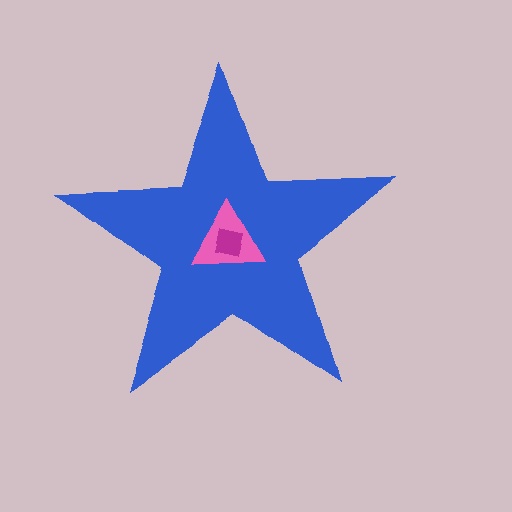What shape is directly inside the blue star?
The pink triangle.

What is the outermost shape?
The blue star.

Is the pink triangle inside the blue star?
Yes.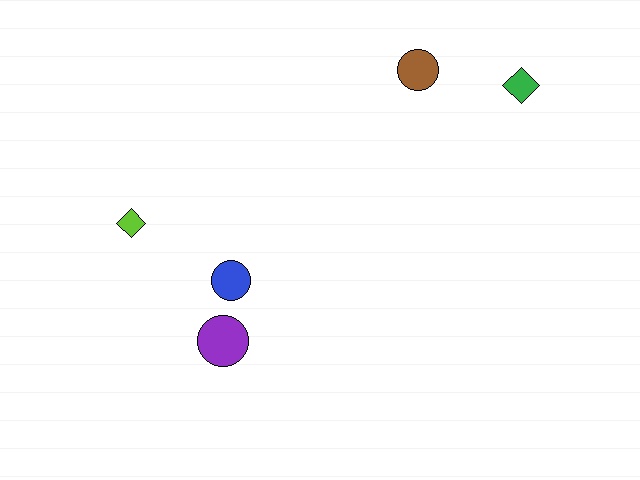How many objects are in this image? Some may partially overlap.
There are 5 objects.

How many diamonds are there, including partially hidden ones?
There are 2 diamonds.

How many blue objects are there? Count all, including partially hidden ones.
There is 1 blue object.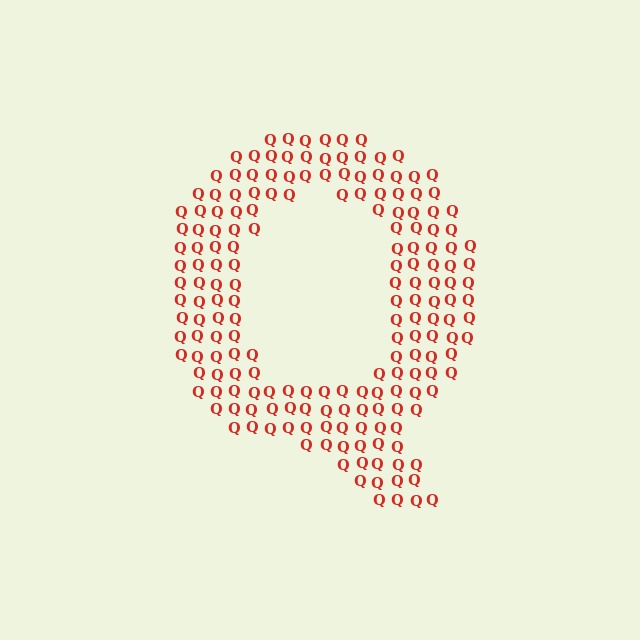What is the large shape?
The large shape is the letter Q.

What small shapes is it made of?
It is made of small letter Q's.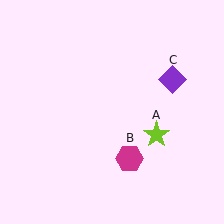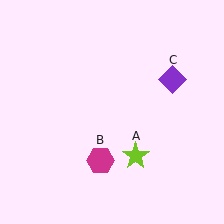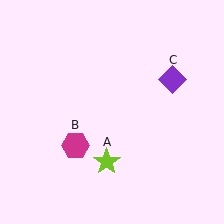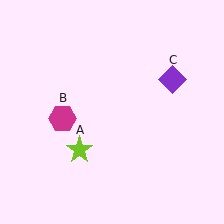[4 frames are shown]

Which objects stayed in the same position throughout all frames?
Purple diamond (object C) remained stationary.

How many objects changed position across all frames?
2 objects changed position: lime star (object A), magenta hexagon (object B).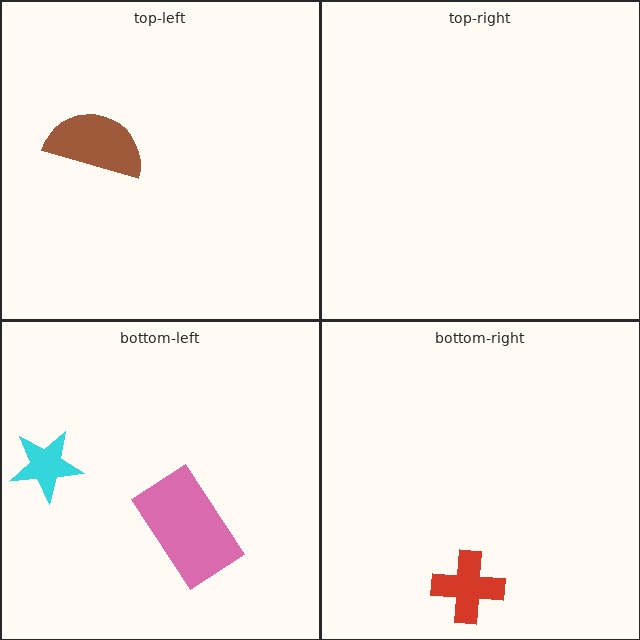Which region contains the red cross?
The bottom-right region.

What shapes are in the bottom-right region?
The red cross.